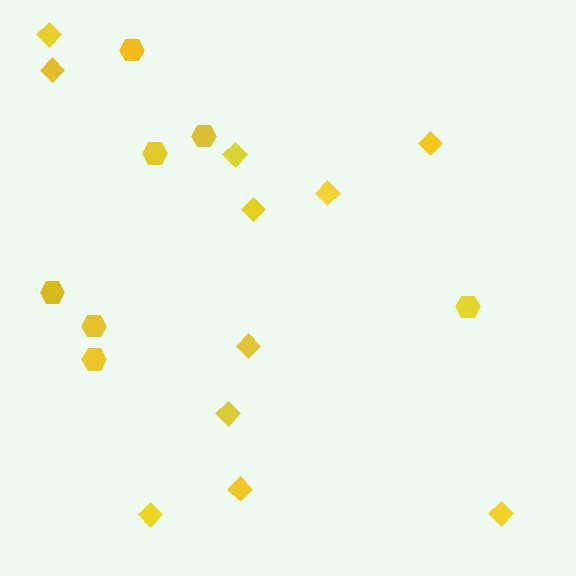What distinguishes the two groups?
There are 2 groups: one group of diamonds (11) and one group of hexagons (7).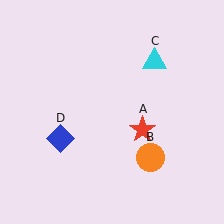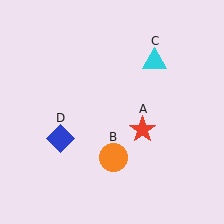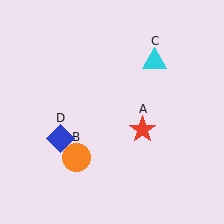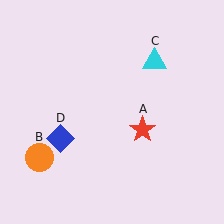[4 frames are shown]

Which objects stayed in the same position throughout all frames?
Red star (object A) and cyan triangle (object C) and blue diamond (object D) remained stationary.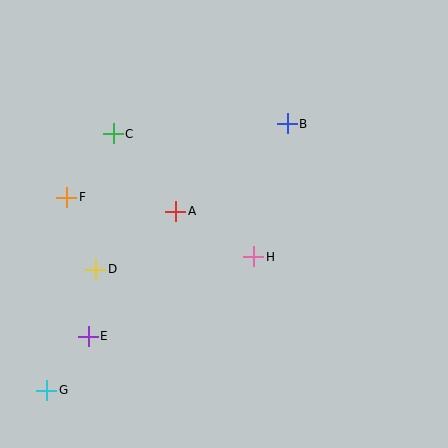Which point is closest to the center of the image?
Point H at (254, 257) is closest to the center.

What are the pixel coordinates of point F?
Point F is at (67, 197).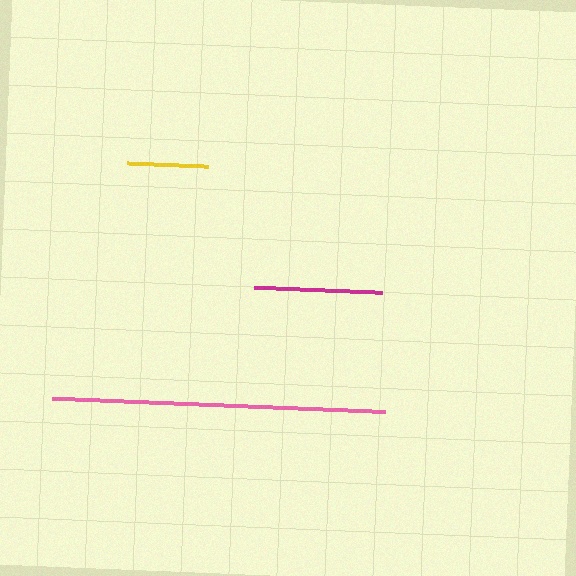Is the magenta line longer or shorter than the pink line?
The pink line is longer than the magenta line.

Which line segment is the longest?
The pink line is the longest at approximately 333 pixels.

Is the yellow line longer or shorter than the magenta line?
The magenta line is longer than the yellow line.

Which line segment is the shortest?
The yellow line is the shortest at approximately 81 pixels.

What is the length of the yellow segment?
The yellow segment is approximately 81 pixels long.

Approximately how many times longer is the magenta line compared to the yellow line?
The magenta line is approximately 1.6 times the length of the yellow line.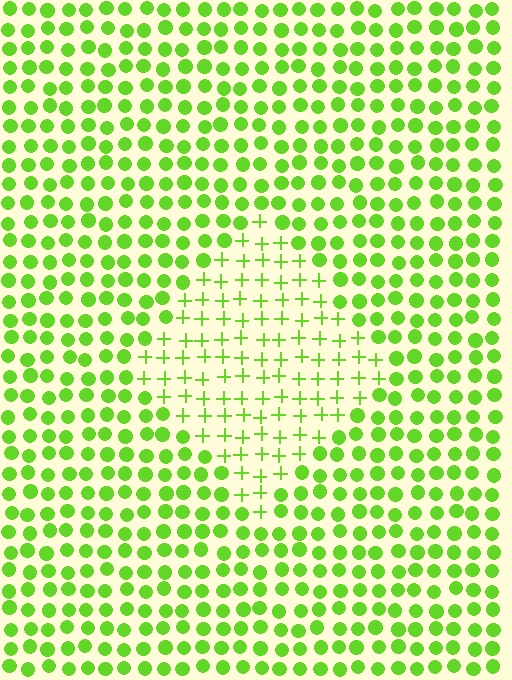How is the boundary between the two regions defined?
The boundary is defined by a change in element shape: plus signs inside vs. circles outside. All elements share the same color and spacing.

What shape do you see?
I see a diamond.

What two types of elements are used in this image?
The image uses plus signs inside the diamond region and circles outside it.